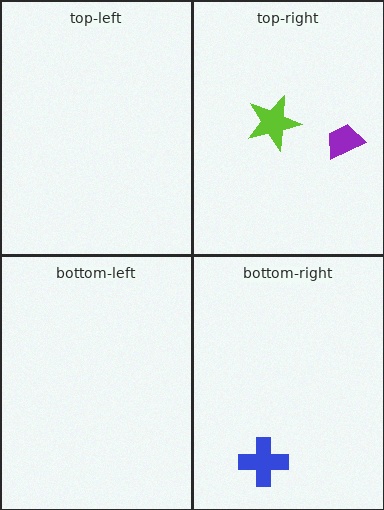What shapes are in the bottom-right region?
The blue cross.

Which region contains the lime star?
The top-right region.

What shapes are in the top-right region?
The purple trapezoid, the lime star.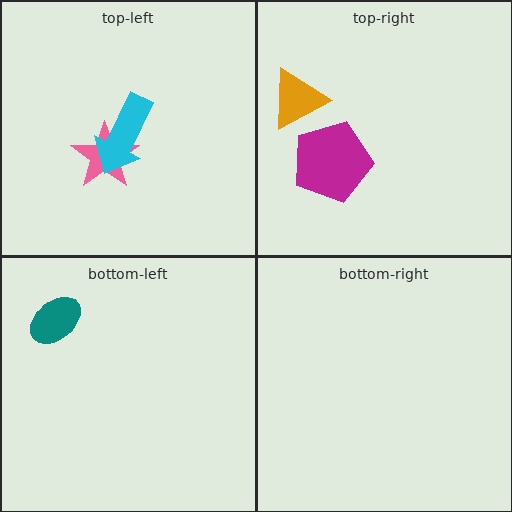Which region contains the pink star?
The top-left region.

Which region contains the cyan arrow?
The top-left region.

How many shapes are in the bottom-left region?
1.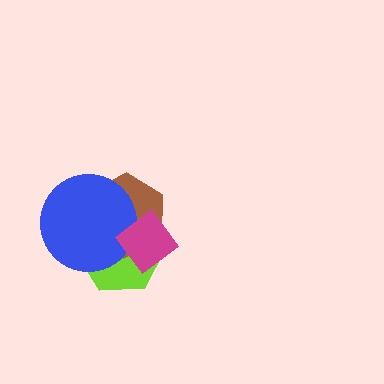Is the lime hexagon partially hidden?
Yes, it is partially covered by another shape.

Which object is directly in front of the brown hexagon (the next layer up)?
The blue circle is directly in front of the brown hexagon.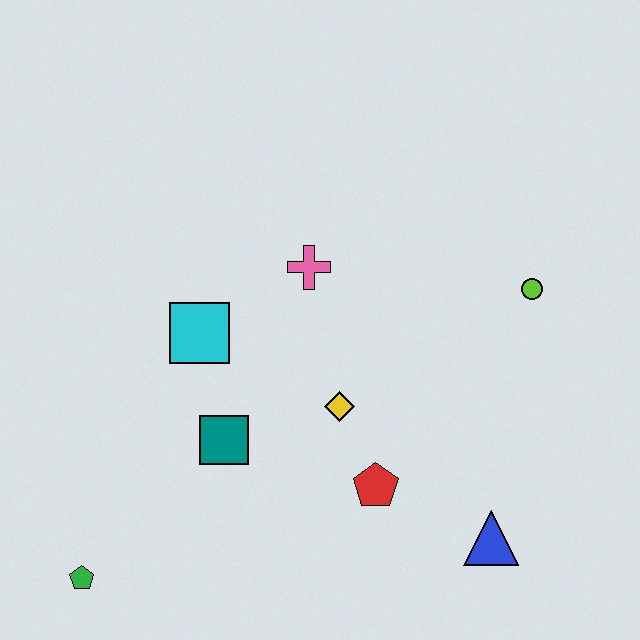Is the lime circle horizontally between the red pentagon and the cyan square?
No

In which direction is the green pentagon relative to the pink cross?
The green pentagon is below the pink cross.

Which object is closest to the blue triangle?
The red pentagon is closest to the blue triangle.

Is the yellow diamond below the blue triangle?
No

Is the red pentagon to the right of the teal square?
Yes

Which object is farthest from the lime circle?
The green pentagon is farthest from the lime circle.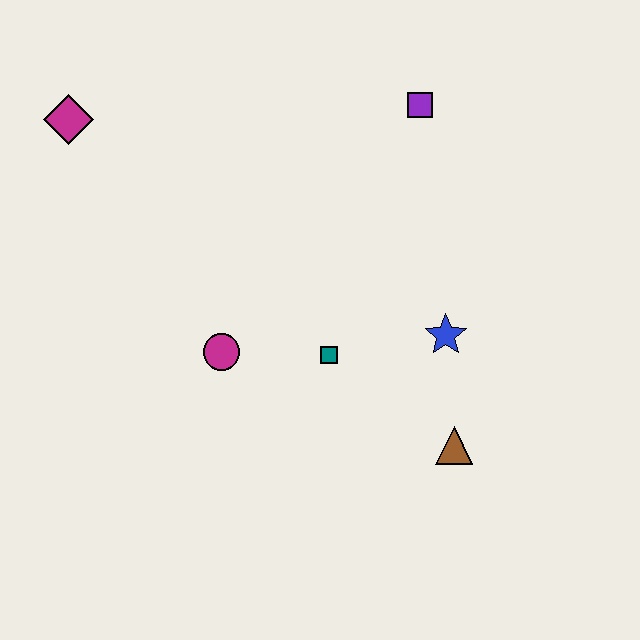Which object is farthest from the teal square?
The magenta diamond is farthest from the teal square.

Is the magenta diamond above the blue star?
Yes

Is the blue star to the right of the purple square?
Yes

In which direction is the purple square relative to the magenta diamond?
The purple square is to the right of the magenta diamond.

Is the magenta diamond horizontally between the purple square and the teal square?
No